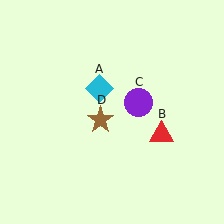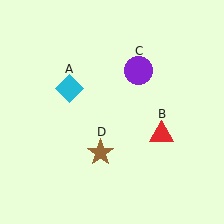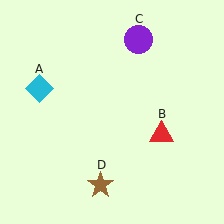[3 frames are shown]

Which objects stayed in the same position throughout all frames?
Red triangle (object B) remained stationary.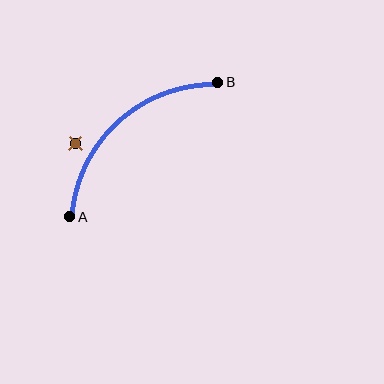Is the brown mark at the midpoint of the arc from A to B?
No — the brown mark does not lie on the arc at all. It sits slightly outside the curve.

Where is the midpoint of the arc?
The arc midpoint is the point on the curve farthest from the straight line joining A and B. It sits above and to the left of that line.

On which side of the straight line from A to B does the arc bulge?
The arc bulges above and to the left of the straight line connecting A and B.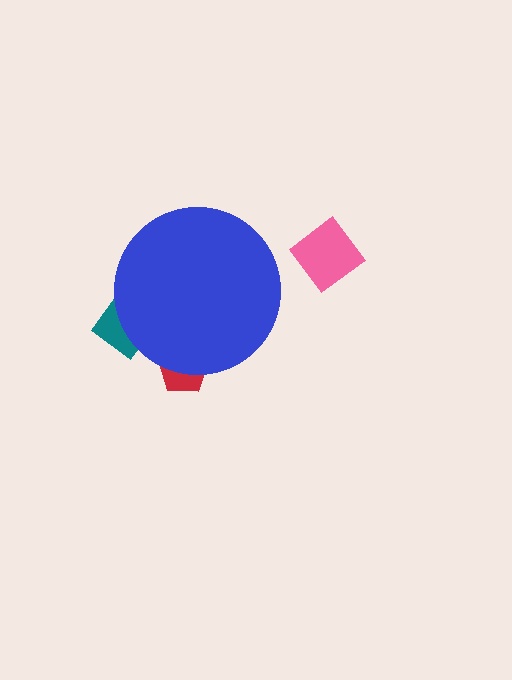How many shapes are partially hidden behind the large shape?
2 shapes are partially hidden.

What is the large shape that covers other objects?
A blue circle.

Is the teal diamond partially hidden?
Yes, the teal diamond is partially hidden behind the blue circle.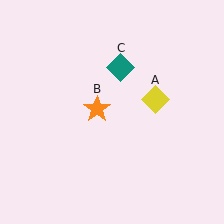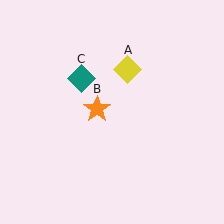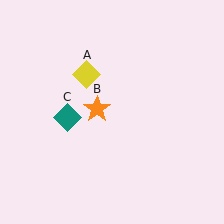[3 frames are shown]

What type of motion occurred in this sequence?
The yellow diamond (object A), teal diamond (object C) rotated counterclockwise around the center of the scene.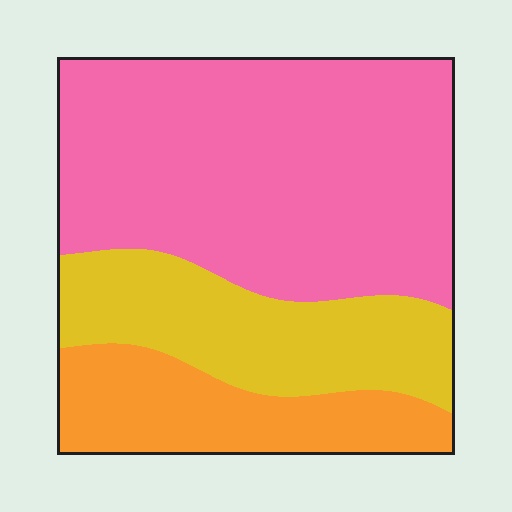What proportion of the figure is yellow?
Yellow takes up less than a quarter of the figure.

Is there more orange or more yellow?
Yellow.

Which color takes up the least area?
Orange, at roughly 20%.